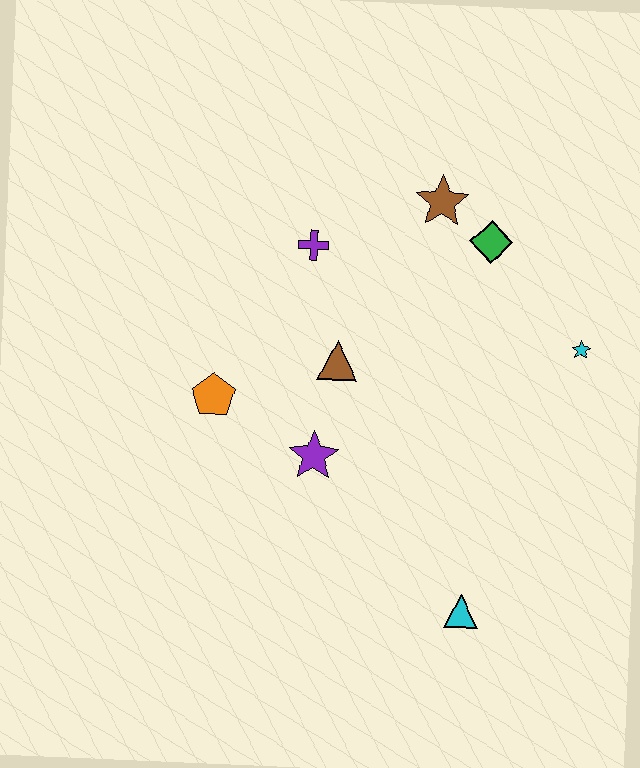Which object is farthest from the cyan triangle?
The brown star is farthest from the cyan triangle.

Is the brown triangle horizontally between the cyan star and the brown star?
No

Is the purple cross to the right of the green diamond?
No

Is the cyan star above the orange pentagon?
Yes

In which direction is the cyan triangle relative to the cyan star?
The cyan triangle is below the cyan star.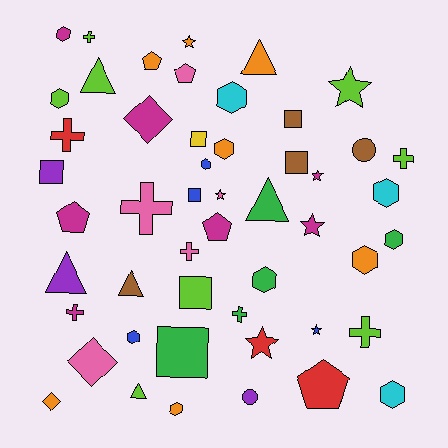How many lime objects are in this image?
There are 8 lime objects.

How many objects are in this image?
There are 50 objects.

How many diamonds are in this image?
There are 3 diamonds.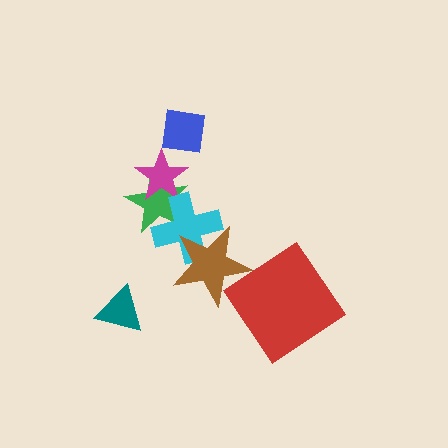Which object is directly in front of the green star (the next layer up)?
The magenta star is directly in front of the green star.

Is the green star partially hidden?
Yes, it is partially covered by another shape.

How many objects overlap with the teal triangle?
0 objects overlap with the teal triangle.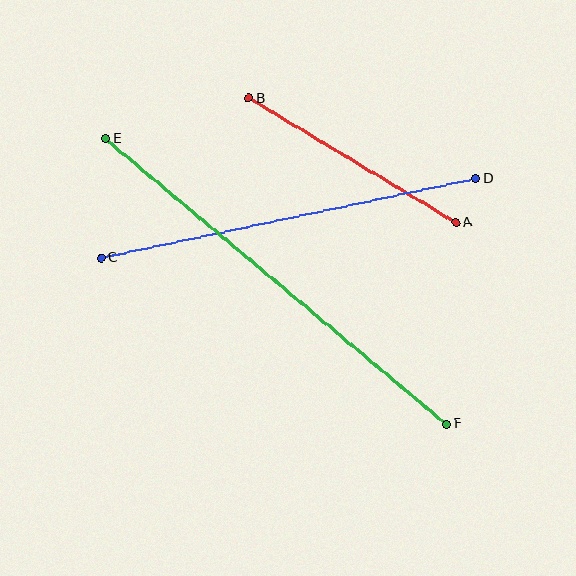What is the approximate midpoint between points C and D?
The midpoint is at approximately (288, 218) pixels.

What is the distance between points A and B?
The distance is approximately 241 pixels.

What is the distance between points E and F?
The distance is approximately 444 pixels.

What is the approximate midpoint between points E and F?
The midpoint is at approximately (276, 281) pixels.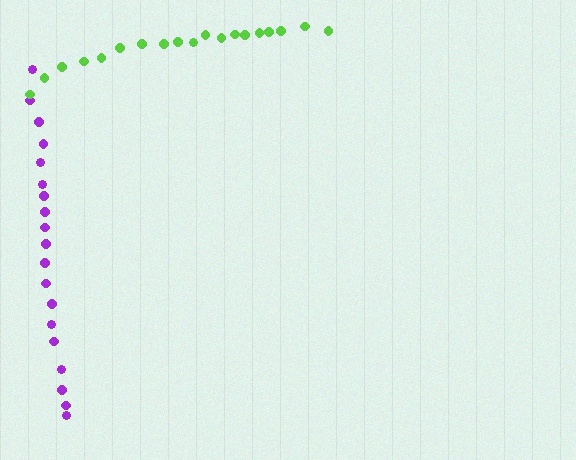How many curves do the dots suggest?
There are 2 distinct paths.